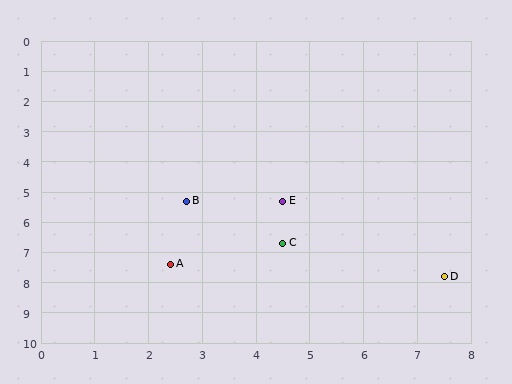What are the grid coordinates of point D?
Point D is at approximately (7.5, 7.8).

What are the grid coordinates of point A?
Point A is at approximately (2.4, 7.4).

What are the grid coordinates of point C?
Point C is at approximately (4.5, 6.7).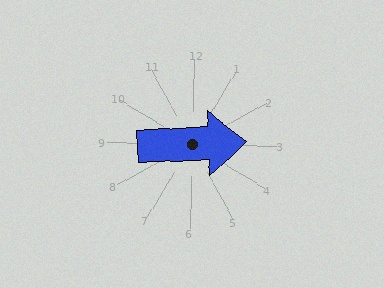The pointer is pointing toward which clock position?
Roughly 3 o'clock.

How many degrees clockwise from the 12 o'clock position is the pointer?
Approximately 86 degrees.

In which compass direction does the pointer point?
East.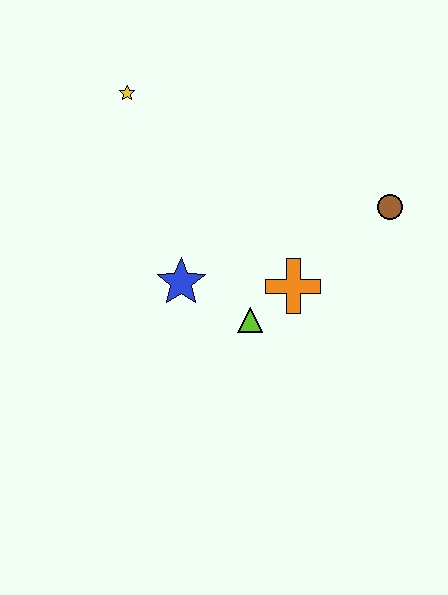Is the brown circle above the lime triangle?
Yes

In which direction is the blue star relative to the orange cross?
The blue star is to the left of the orange cross.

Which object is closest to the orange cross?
The lime triangle is closest to the orange cross.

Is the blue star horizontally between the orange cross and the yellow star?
Yes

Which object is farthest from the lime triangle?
The yellow star is farthest from the lime triangle.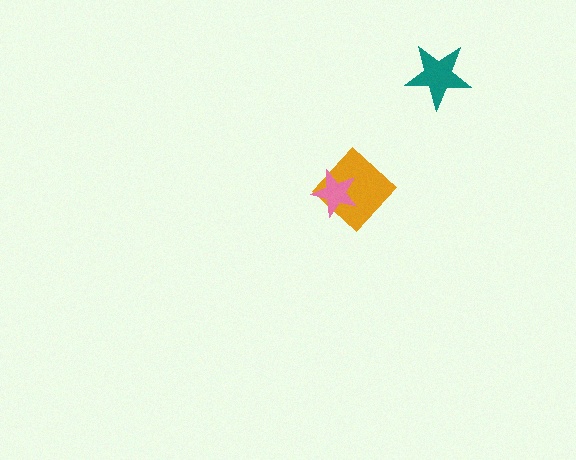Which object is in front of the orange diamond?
The pink star is in front of the orange diamond.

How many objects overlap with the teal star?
0 objects overlap with the teal star.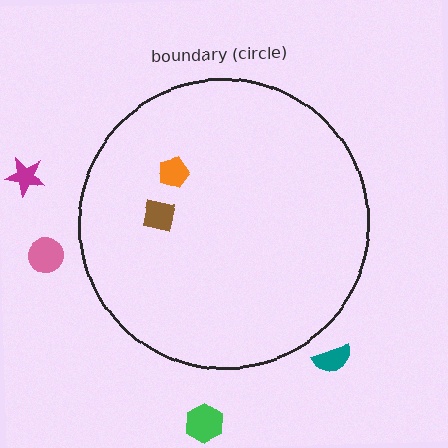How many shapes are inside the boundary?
2 inside, 4 outside.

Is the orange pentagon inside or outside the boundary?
Inside.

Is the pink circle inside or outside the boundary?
Outside.